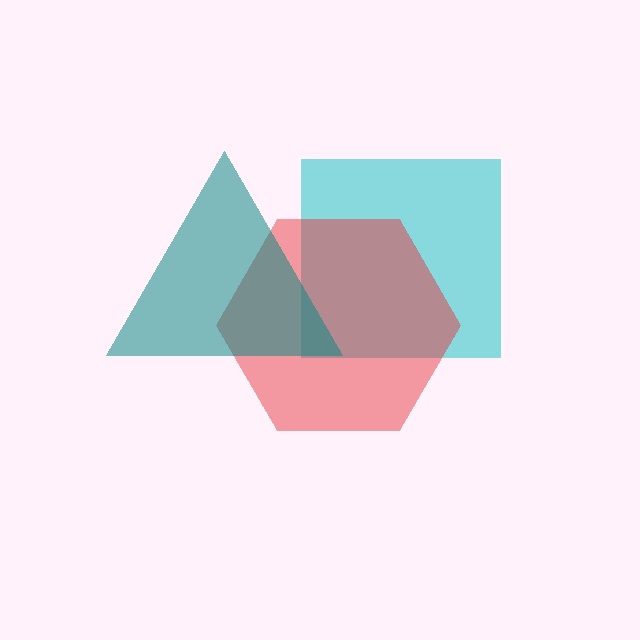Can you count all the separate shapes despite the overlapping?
Yes, there are 3 separate shapes.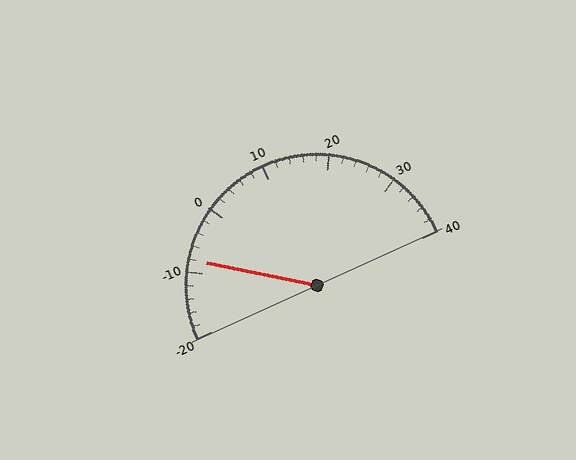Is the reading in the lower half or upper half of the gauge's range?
The reading is in the lower half of the range (-20 to 40).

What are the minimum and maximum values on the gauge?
The gauge ranges from -20 to 40.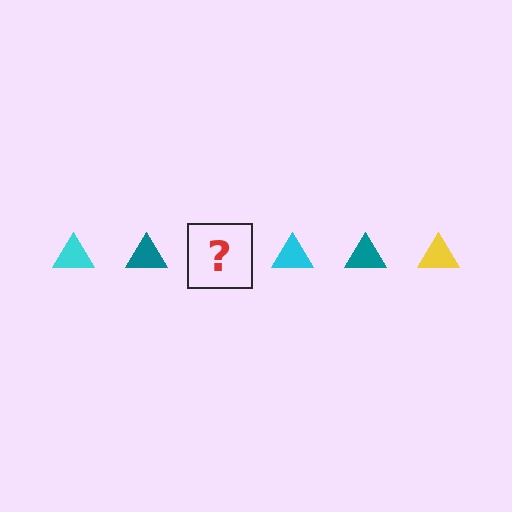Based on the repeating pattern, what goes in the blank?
The blank should be a yellow triangle.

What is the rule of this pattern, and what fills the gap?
The rule is that the pattern cycles through cyan, teal, yellow triangles. The gap should be filled with a yellow triangle.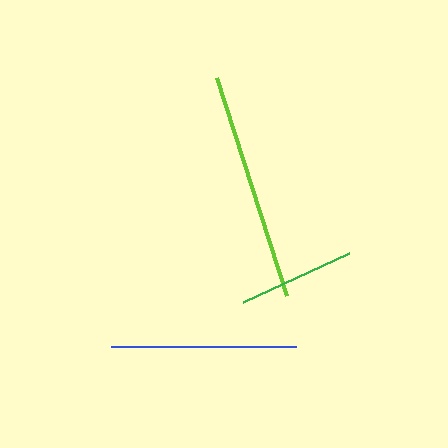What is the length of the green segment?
The green segment is approximately 116 pixels long.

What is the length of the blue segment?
The blue segment is approximately 184 pixels long.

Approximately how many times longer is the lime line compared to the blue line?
The lime line is approximately 1.2 times the length of the blue line.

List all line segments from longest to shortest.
From longest to shortest: lime, blue, green.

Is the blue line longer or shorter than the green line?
The blue line is longer than the green line.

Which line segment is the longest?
The lime line is the longest at approximately 229 pixels.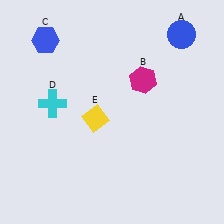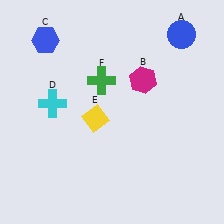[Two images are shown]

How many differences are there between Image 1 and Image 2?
There is 1 difference between the two images.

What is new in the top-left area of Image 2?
A green cross (F) was added in the top-left area of Image 2.